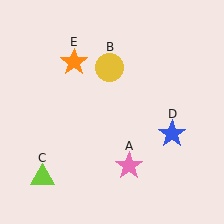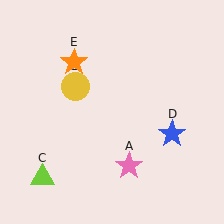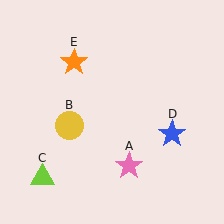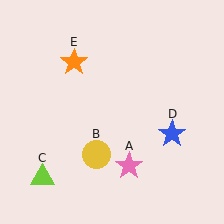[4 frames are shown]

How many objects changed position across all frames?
1 object changed position: yellow circle (object B).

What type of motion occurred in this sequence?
The yellow circle (object B) rotated counterclockwise around the center of the scene.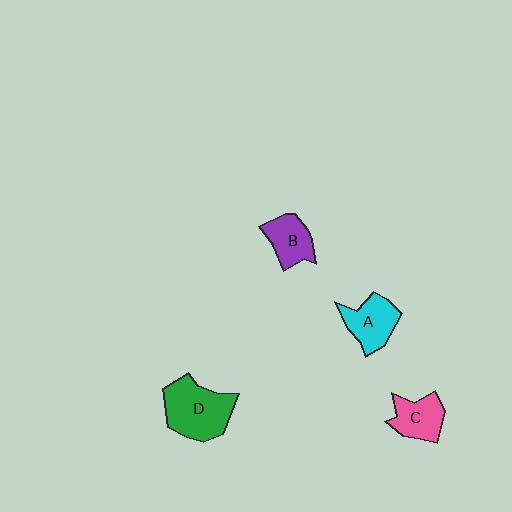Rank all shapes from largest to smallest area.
From largest to smallest: D (green), A (cyan), C (pink), B (purple).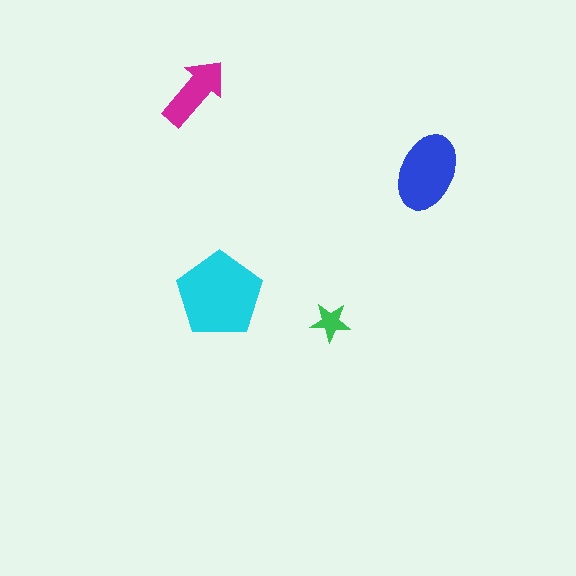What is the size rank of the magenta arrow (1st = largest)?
3rd.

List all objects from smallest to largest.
The green star, the magenta arrow, the blue ellipse, the cyan pentagon.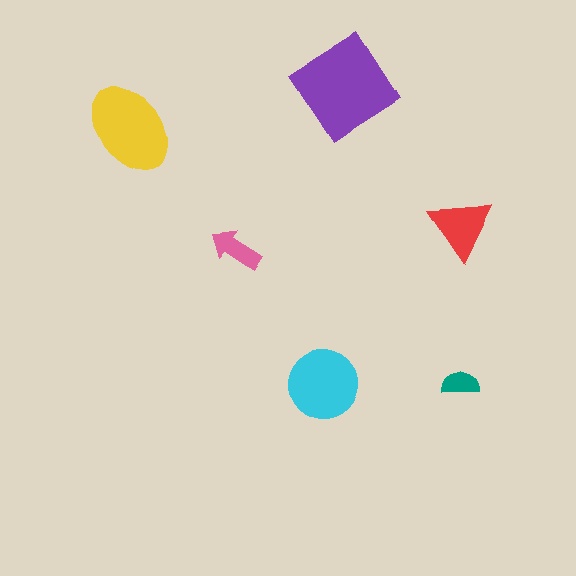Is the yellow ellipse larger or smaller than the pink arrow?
Larger.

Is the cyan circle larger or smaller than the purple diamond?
Smaller.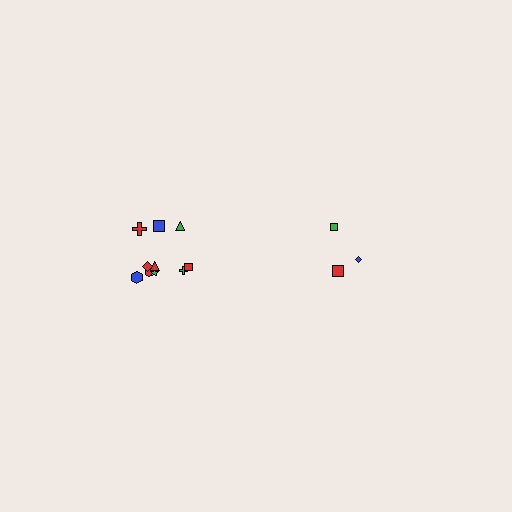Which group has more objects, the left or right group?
The left group.